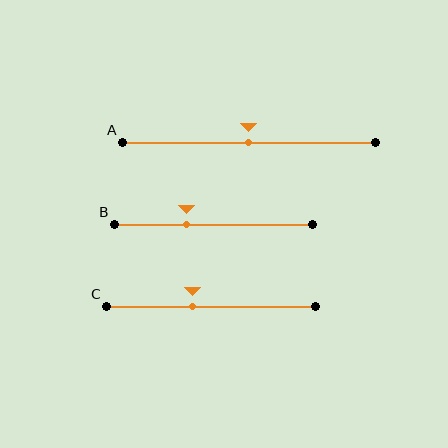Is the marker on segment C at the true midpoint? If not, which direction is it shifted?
No, the marker on segment C is shifted to the left by about 9% of the segment length.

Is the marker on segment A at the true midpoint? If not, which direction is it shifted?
Yes, the marker on segment A is at the true midpoint.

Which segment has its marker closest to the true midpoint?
Segment A has its marker closest to the true midpoint.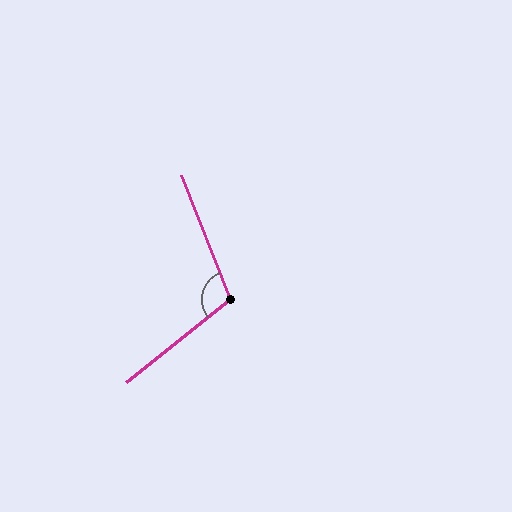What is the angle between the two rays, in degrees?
Approximately 107 degrees.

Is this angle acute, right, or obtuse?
It is obtuse.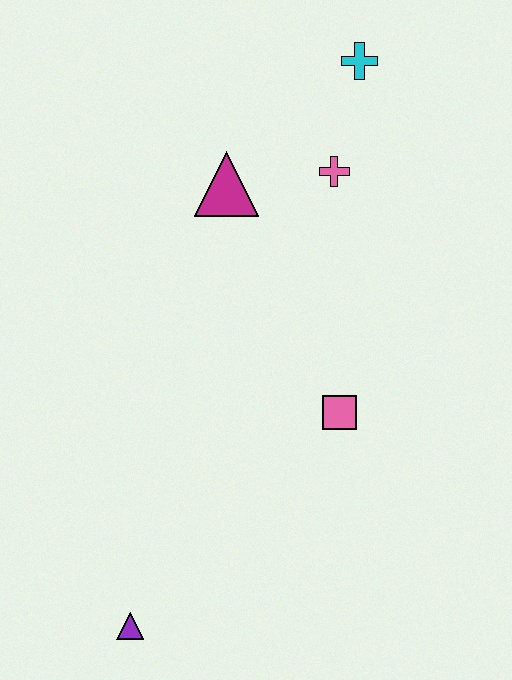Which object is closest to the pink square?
The pink cross is closest to the pink square.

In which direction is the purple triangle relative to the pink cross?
The purple triangle is below the pink cross.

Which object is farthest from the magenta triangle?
The purple triangle is farthest from the magenta triangle.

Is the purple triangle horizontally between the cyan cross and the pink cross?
No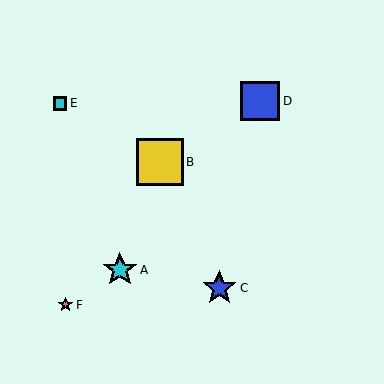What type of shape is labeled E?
Shape E is a cyan square.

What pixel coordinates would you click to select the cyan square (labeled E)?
Click at (60, 103) to select the cyan square E.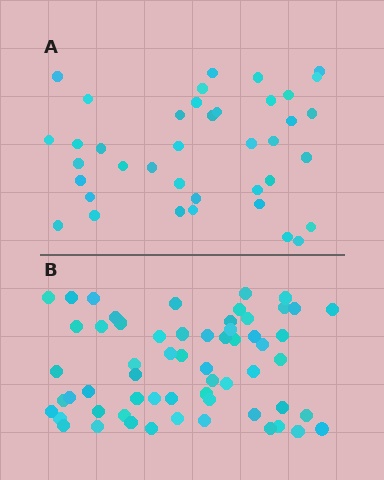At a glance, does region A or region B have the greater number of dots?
Region B (the bottom region) has more dots.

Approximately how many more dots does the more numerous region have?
Region B has approximately 20 more dots than region A.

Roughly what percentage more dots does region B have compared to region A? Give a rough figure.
About 55% more.